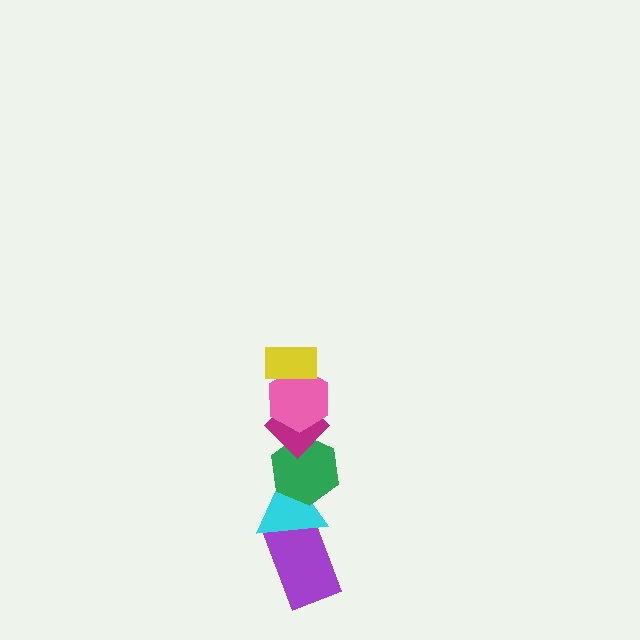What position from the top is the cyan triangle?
The cyan triangle is 5th from the top.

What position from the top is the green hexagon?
The green hexagon is 4th from the top.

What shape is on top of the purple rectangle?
The cyan triangle is on top of the purple rectangle.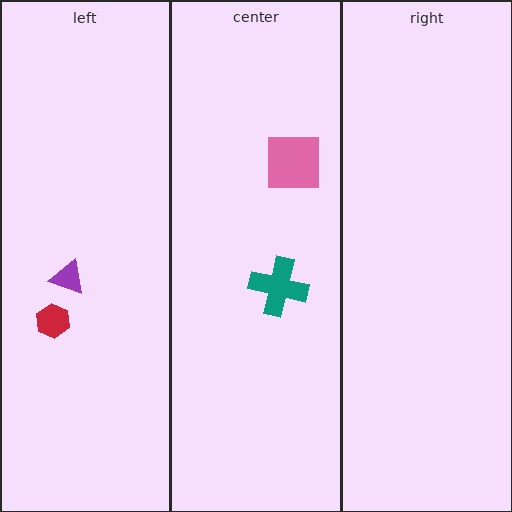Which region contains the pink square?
The center region.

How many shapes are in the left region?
2.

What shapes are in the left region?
The red hexagon, the purple triangle.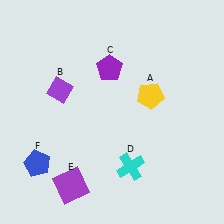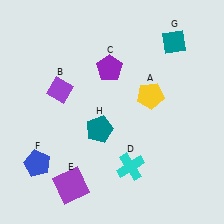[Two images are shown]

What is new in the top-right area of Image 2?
A teal diamond (G) was added in the top-right area of Image 2.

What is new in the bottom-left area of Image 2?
A teal pentagon (H) was added in the bottom-left area of Image 2.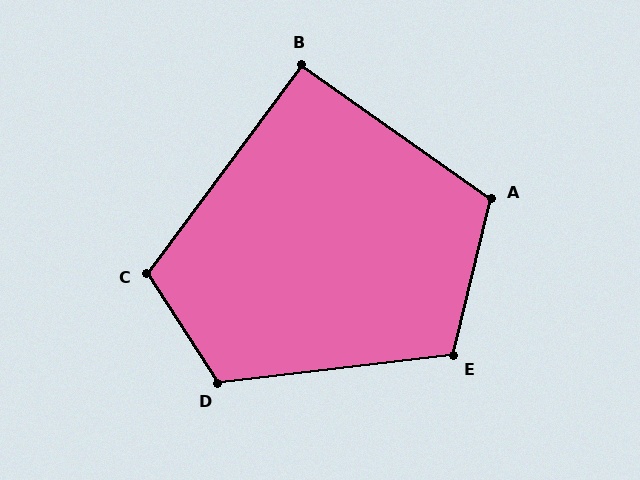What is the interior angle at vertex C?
Approximately 111 degrees (obtuse).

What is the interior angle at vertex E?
Approximately 110 degrees (obtuse).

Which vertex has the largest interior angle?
D, at approximately 116 degrees.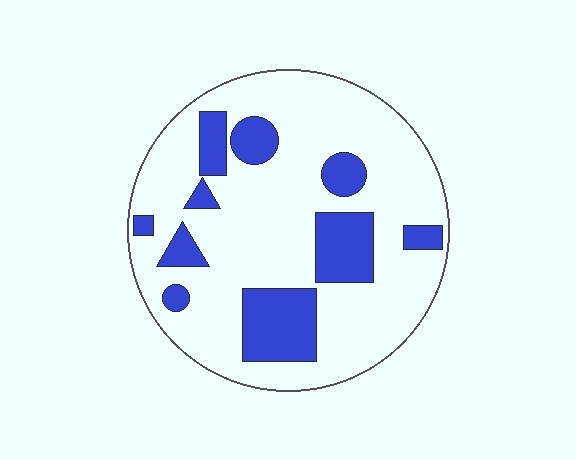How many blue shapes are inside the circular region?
10.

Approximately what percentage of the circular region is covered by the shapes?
Approximately 25%.